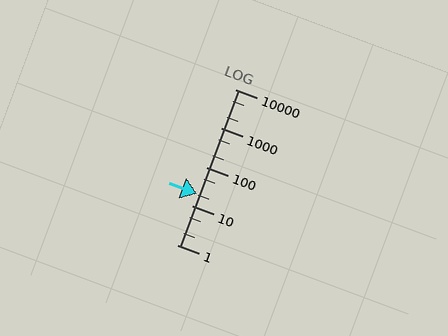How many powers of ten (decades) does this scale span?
The scale spans 4 decades, from 1 to 10000.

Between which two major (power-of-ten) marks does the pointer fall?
The pointer is between 10 and 100.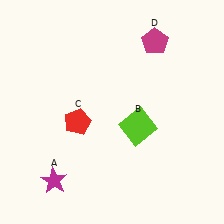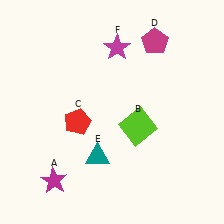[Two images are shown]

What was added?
A teal triangle (E), a magenta star (F) were added in Image 2.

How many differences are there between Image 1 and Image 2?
There are 2 differences between the two images.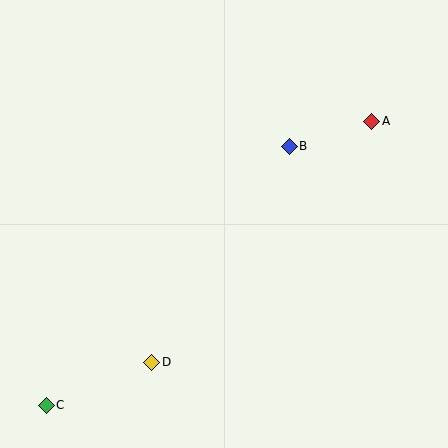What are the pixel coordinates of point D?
Point D is at (152, 362).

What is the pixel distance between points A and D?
The distance between A and D is 326 pixels.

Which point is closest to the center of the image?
Point B at (289, 146) is closest to the center.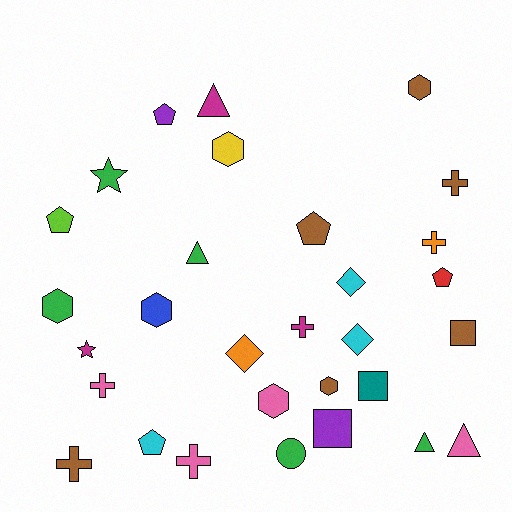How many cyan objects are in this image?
There are 3 cyan objects.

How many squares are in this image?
There are 3 squares.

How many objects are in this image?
There are 30 objects.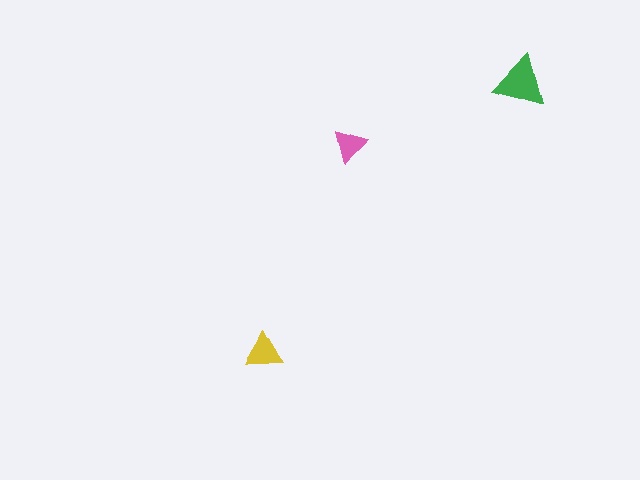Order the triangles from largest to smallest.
the green one, the yellow one, the pink one.